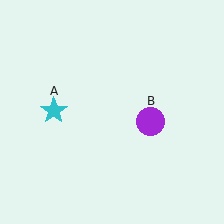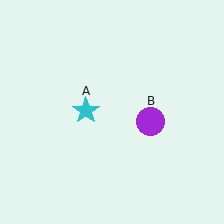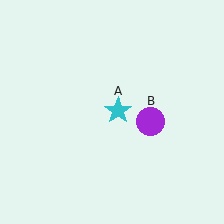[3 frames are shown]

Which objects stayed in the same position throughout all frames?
Purple circle (object B) remained stationary.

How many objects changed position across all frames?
1 object changed position: cyan star (object A).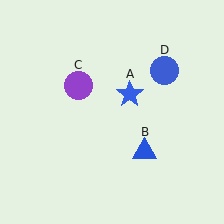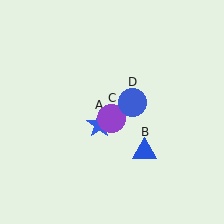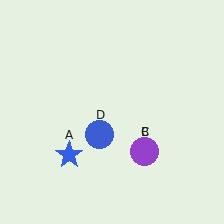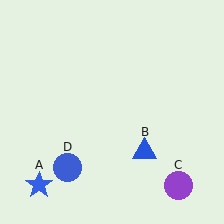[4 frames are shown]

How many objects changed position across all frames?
3 objects changed position: blue star (object A), purple circle (object C), blue circle (object D).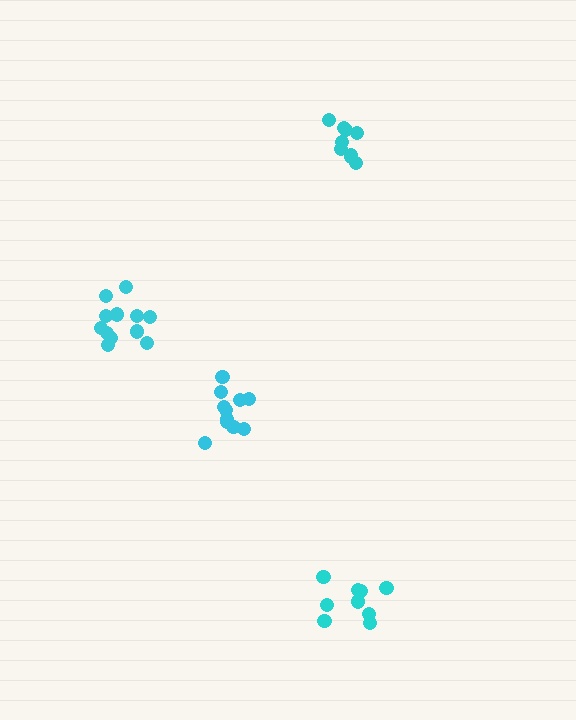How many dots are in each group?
Group 1: 11 dots, Group 2: 12 dots, Group 3: 9 dots, Group 4: 9 dots (41 total).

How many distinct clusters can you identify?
There are 4 distinct clusters.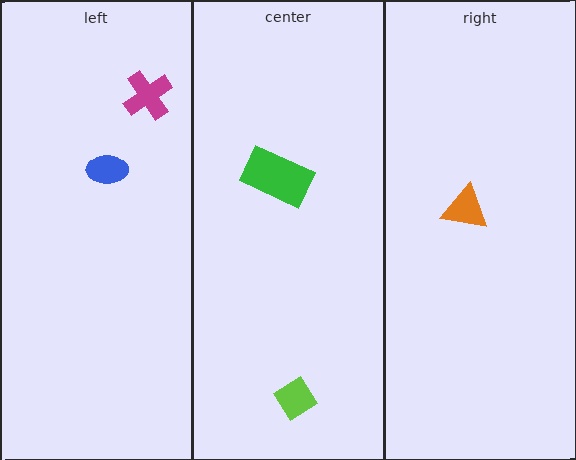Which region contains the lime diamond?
The center region.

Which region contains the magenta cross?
The left region.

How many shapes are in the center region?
2.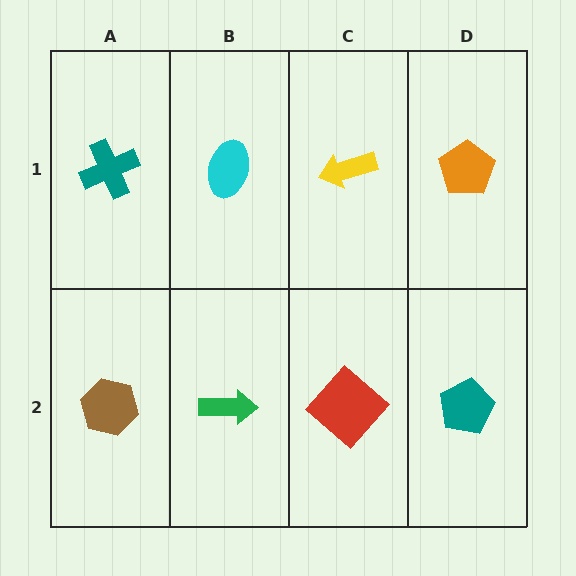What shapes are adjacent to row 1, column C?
A red diamond (row 2, column C), a cyan ellipse (row 1, column B), an orange pentagon (row 1, column D).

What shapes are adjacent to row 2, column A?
A teal cross (row 1, column A), a green arrow (row 2, column B).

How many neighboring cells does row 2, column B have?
3.